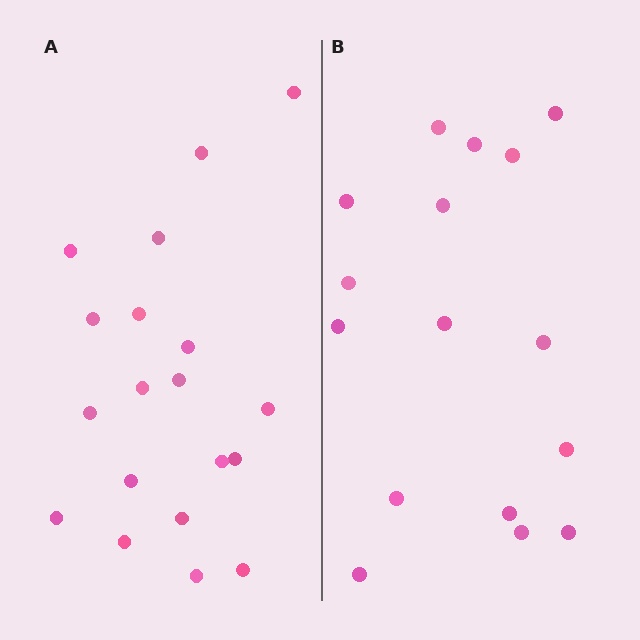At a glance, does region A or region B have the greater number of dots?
Region A (the left region) has more dots.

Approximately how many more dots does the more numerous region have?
Region A has just a few more — roughly 2 or 3 more dots than region B.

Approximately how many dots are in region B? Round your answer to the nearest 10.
About 20 dots. (The exact count is 16, which rounds to 20.)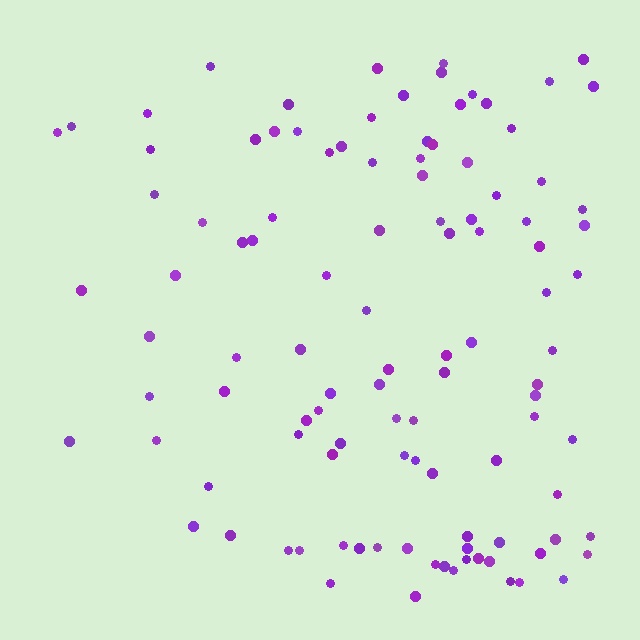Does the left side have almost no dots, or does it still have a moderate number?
Still a moderate number, just noticeably fewer than the right.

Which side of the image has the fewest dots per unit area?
The left.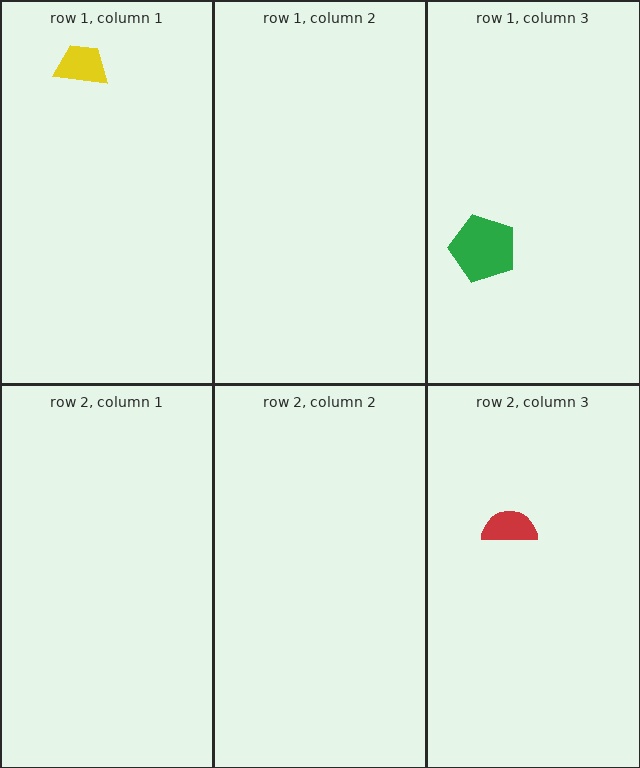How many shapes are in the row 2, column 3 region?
1.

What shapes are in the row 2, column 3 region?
The red semicircle.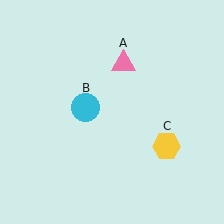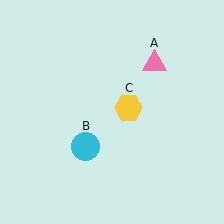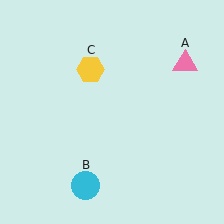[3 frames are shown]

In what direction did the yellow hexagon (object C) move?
The yellow hexagon (object C) moved up and to the left.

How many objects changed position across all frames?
3 objects changed position: pink triangle (object A), cyan circle (object B), yellow hexagon (object C).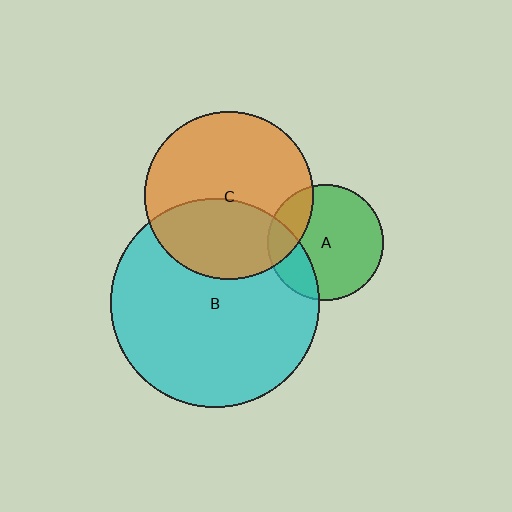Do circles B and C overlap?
Yes.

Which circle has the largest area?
Circle B (cyan).